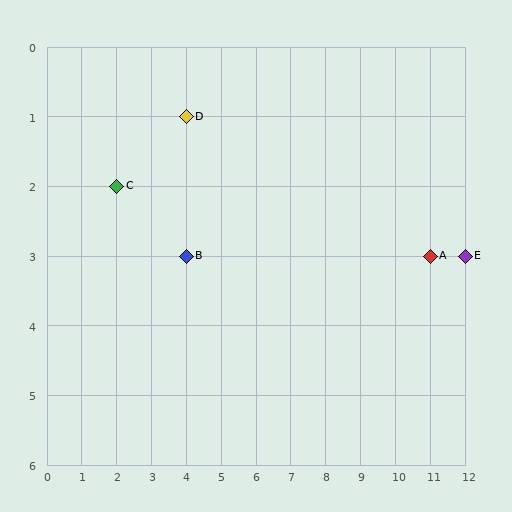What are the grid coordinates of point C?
Point C is at grid coordinates (2, 2).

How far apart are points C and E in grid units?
Points C and E are 10 columns and 1 row apart (about 10.0 grid units diagonally).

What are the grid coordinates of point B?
Point B is at grid coordinates (4, 3).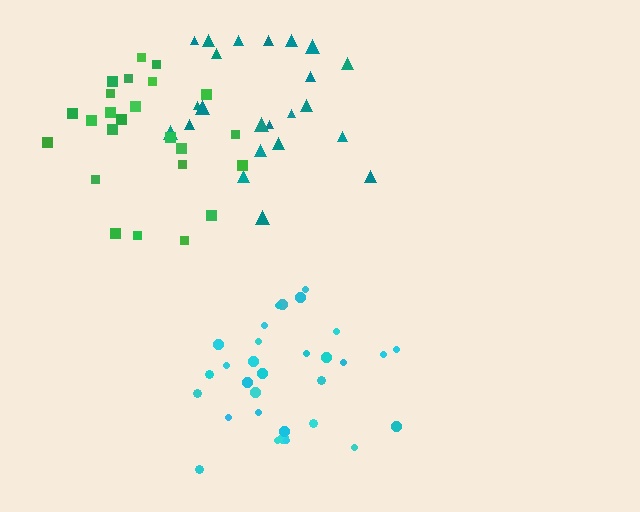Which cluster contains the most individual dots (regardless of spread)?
Cyan (31).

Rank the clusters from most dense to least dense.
cyan, teal, green.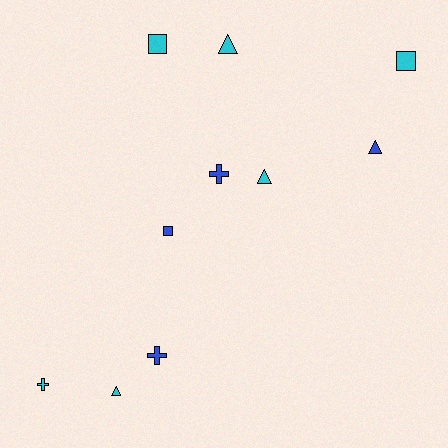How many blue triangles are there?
There is 1 blue triangle.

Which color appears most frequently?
Cyan, with 6 objects.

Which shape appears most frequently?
Triangle, with 4 objects.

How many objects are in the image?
There are 10 objects.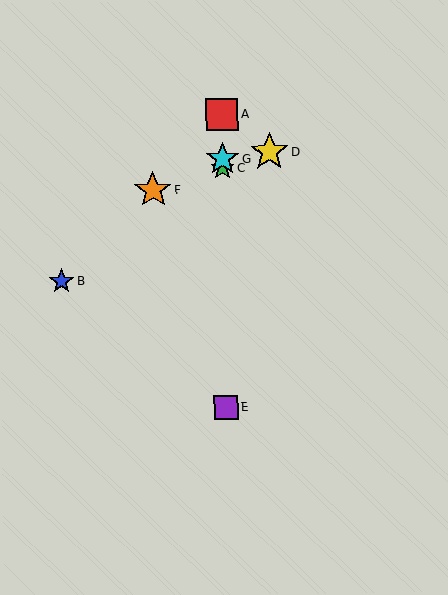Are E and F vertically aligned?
No, E is at x≈226 and F is at x≈153.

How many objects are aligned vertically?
4 objects (A, C, E, G) are aligned vertically.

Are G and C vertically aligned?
Yes, both are at x≈223.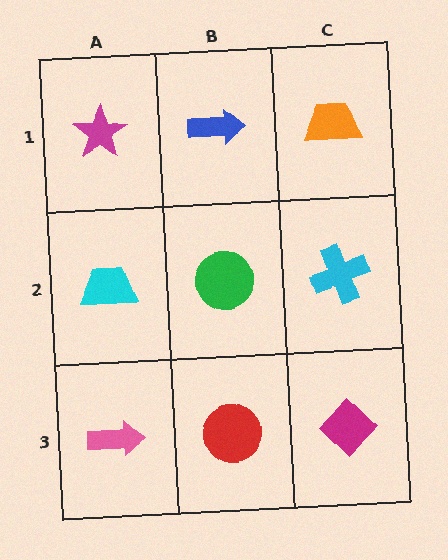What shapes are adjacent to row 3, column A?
A cyan trapezoid (row 2, column A), a red circle (row 3, column B).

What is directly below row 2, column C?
A magenta diamond.